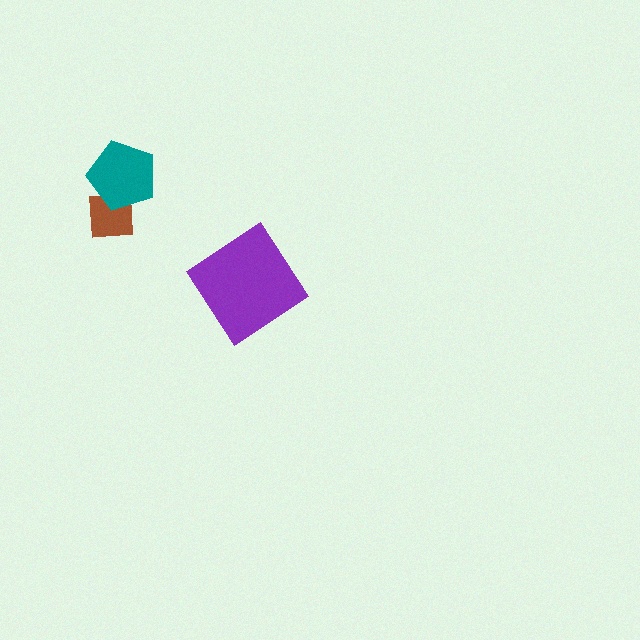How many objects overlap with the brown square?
1 object overlaps with the brown square.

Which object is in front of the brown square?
The teal pentagon is in front of the brown square.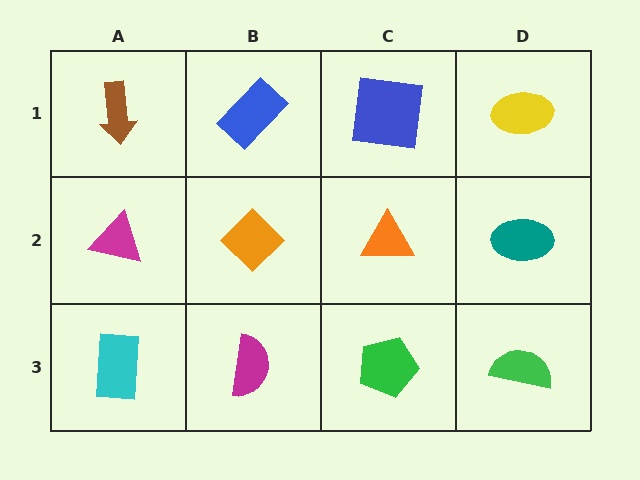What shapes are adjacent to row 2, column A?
A brown arrow (row 1, column A), a cyan rectangle (row 3, column A), an orange diamond (row 2, column B).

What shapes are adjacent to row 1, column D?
A teal ellipse (row 2, column D), a blue square (row 1, column C).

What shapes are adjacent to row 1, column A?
A magenta triangle (row 2, column A), a blue rectangle (row 1, column B).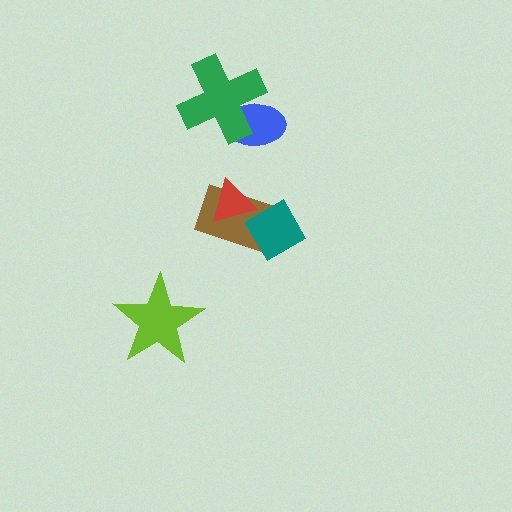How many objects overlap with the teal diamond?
2 objects overlap with the teal diamond.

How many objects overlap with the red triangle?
2 objects overlap with the red triangle.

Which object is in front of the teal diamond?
The red triangle is in front of the teal diamond.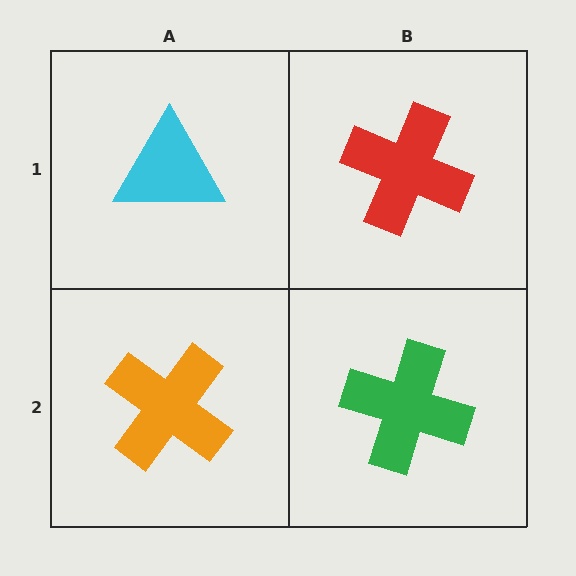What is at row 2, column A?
An orange cross.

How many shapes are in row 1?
2 shapes.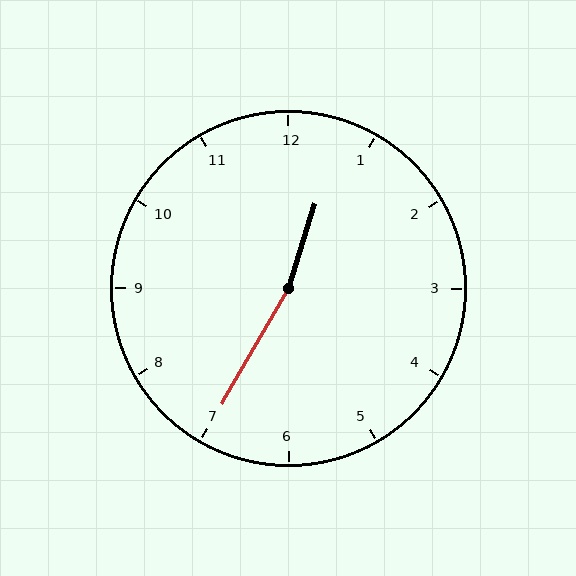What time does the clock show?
12:35.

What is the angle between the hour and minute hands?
Approximately 168 degrees.